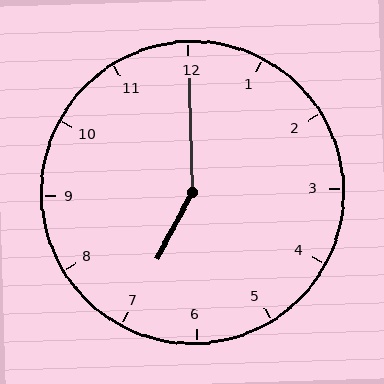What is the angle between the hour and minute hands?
Approximately 150 degrees.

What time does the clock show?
7:00.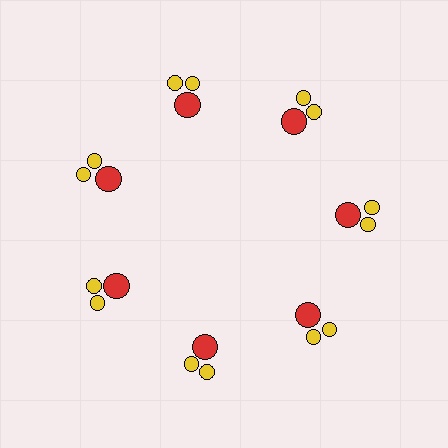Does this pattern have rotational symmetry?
Yes, this pattern has 7-fold rotational symmetry. It looks the same after rotating 51 degrees around the center.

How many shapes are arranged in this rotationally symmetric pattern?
There are 21 shapes, arranged in 7 groups of 3.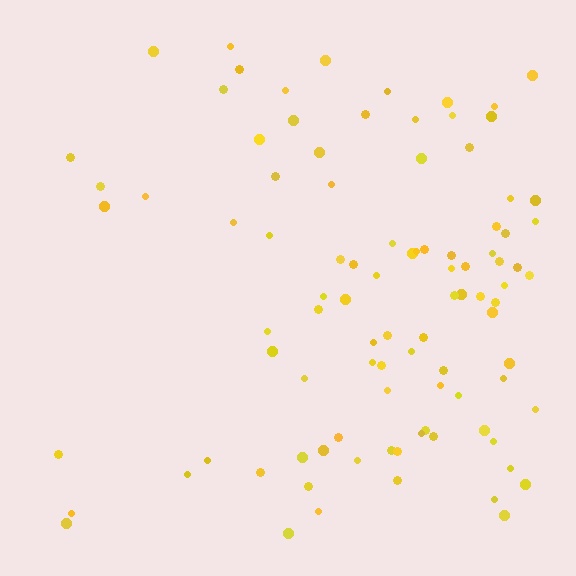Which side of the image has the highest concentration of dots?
The right.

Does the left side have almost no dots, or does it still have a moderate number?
Still a moderate number, just noticeably fewer than the right.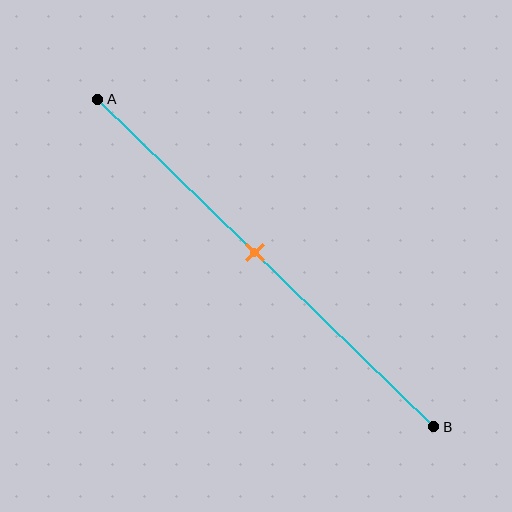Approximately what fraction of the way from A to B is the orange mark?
The orange mark is approximately 45% of the way from A to B.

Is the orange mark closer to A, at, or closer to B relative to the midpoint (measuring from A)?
The orange mark is closer to point A than the midpoint of segment AB.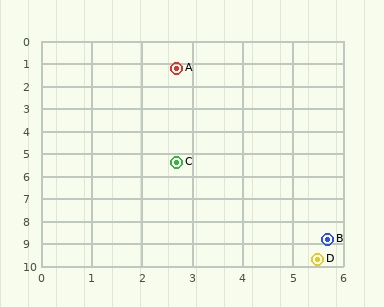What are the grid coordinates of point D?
Point D is at approximately (5.5, 9.7).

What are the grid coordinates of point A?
Point A is at approximately (2.7, 1.2).